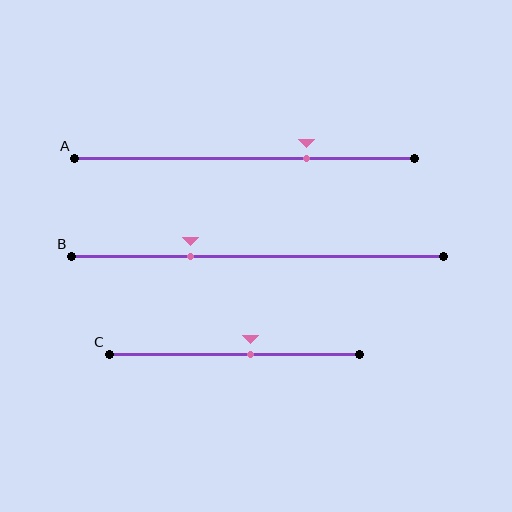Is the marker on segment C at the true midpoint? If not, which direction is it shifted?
No, the marker on segment C is shifted to the right by about 6% of the segment length.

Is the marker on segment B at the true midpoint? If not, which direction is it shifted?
No, the marker on segment B is shifted to the left by about 18% of the segment length.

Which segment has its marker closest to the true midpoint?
Segment C has its marker closest to the true midpoint.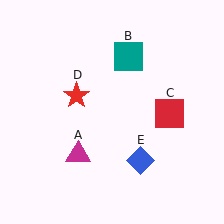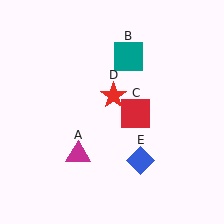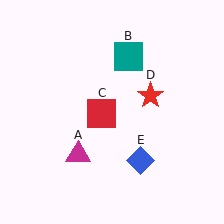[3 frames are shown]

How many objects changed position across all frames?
2 objects changed position: red square (object C), red star (object D).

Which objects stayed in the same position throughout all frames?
Magenta triangle (object A) and teal square (object B) and blue diamond (object E) remained stationary.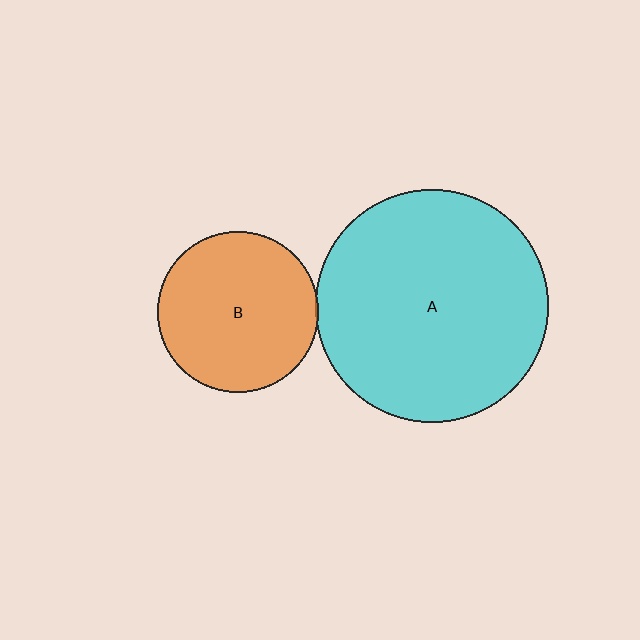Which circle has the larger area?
Circle A (cyan).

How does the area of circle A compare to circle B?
Approximately 2.1 times.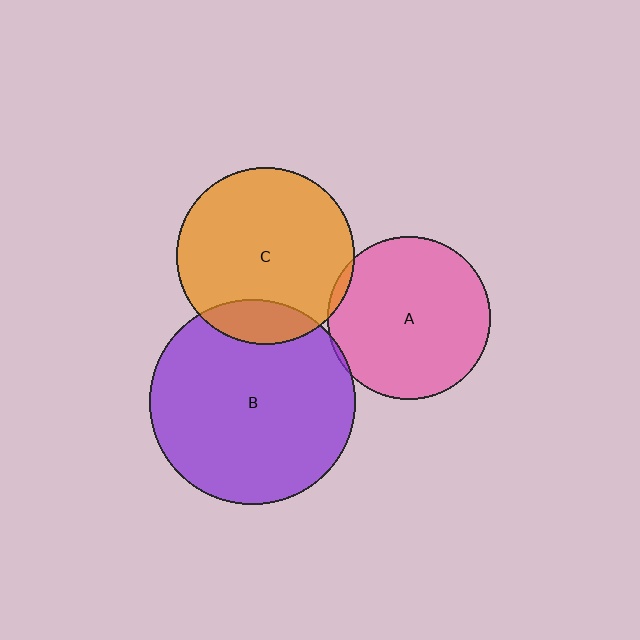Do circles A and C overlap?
Yes.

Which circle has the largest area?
Circle B (purple).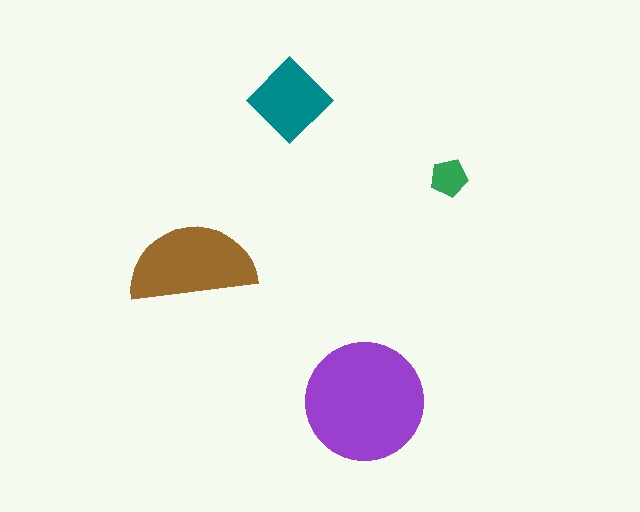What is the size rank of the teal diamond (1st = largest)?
3rd.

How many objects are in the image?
There are 4 objects in the image.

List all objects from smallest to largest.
The green pentagon, the teal diamond, the brown semicircle, the purple circle.